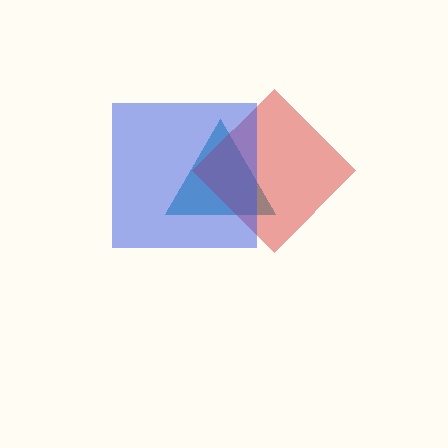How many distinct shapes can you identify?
There are 3 distinct shapes: a teal triangle, a red diamond, a blue square.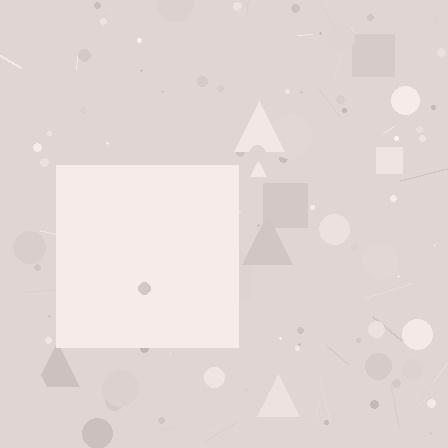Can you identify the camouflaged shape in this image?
The camouflaged shape is a square.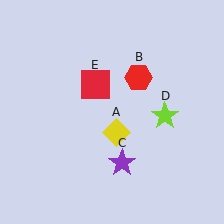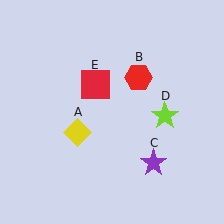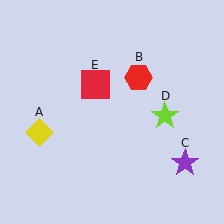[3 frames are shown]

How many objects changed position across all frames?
2 objects changed position: yellow diamond (object A), purple star (object C).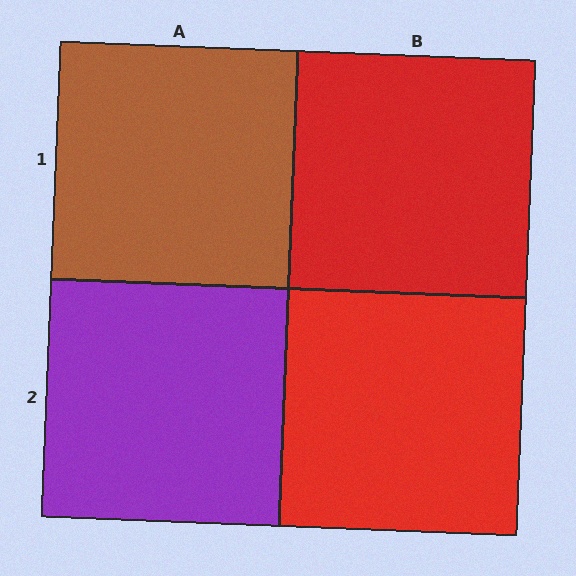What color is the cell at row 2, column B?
Red.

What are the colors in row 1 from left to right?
Brown, red.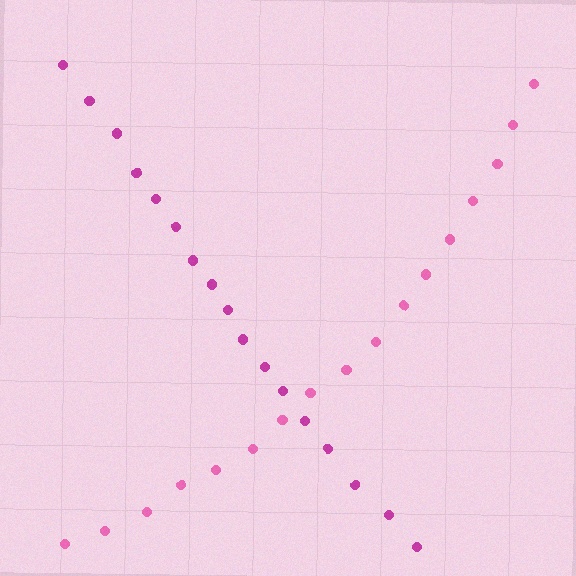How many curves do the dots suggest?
There are 2 distinct paths.